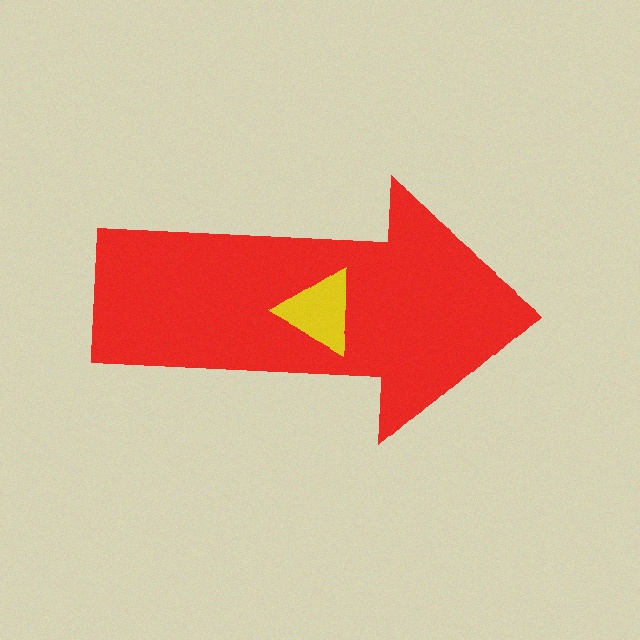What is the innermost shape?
The yellow triangle.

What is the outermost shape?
The red arrow.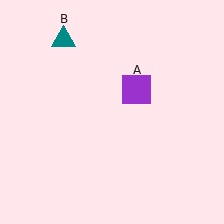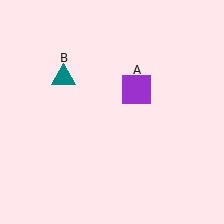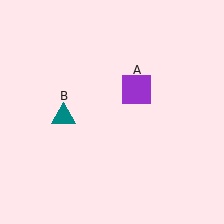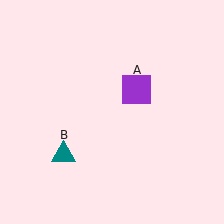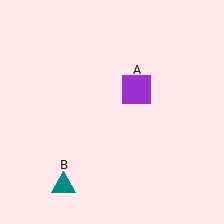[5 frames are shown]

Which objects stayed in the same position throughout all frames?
Purple square (object A) remained stationary.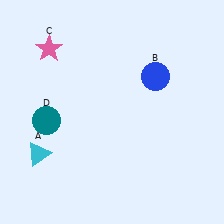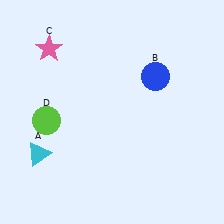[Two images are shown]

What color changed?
The circle (D) changed from teal in Image 1 to lime in Image 2.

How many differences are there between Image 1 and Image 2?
There is 1 difference between the two images.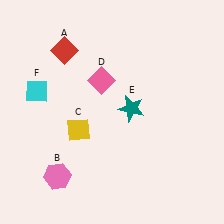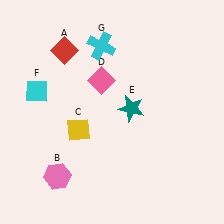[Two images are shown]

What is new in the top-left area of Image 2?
A cyan cross (G) was added in the top-left area of Image 2.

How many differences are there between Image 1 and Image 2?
There is 1 difference between the two images.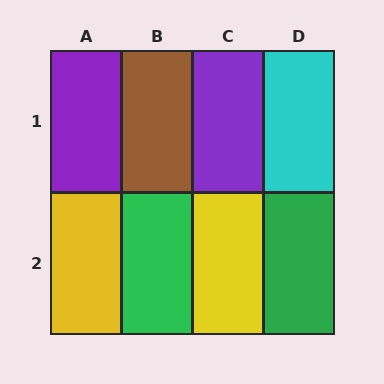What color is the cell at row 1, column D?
Cyan.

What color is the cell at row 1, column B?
Brown.